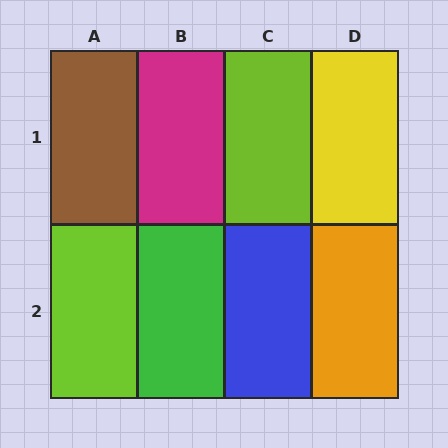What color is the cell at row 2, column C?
Blue.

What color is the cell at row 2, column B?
Green.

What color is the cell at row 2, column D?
Orange.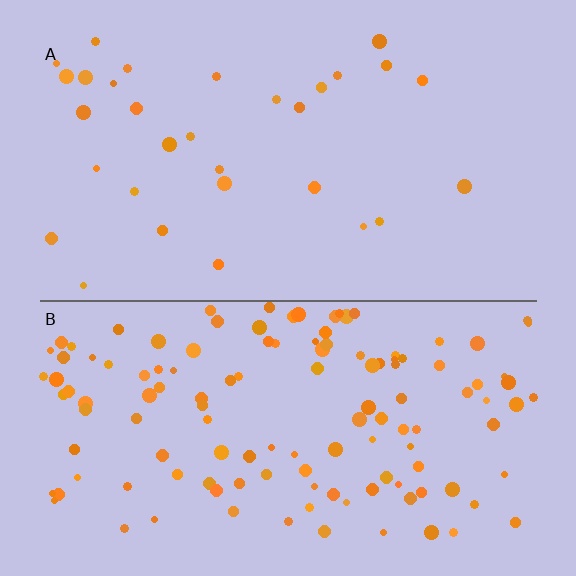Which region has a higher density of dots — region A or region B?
B (the bottom).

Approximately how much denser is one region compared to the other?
Approximately 4.2× — region B over region A.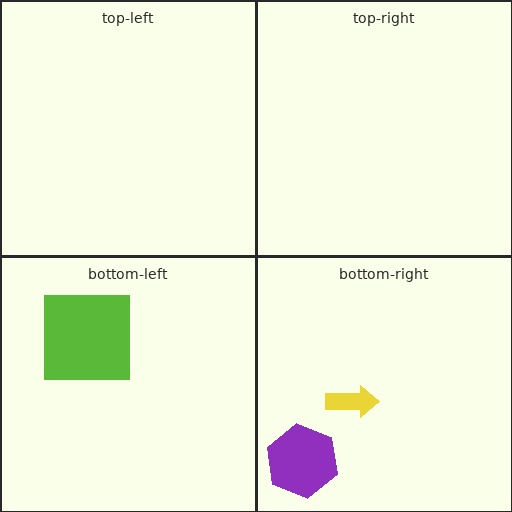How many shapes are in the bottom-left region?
1.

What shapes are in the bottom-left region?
The lime square.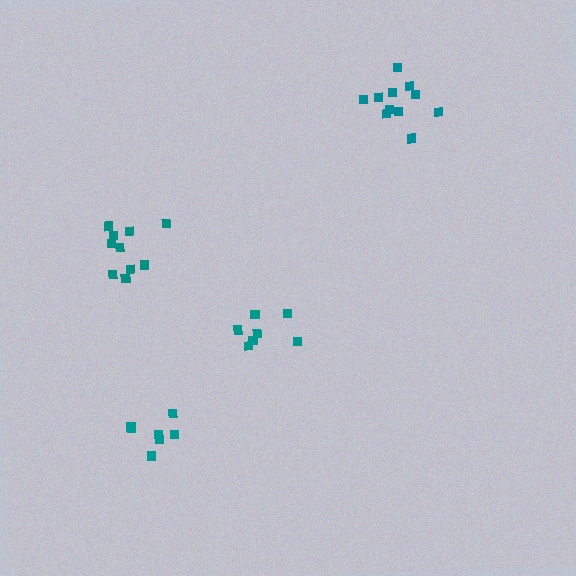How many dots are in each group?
Group 1: 10 dots, Group 2: 7 dots, Group 3: 11 dots, Group 4: 7 dots (35 total).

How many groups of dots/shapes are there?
There are 4 groups.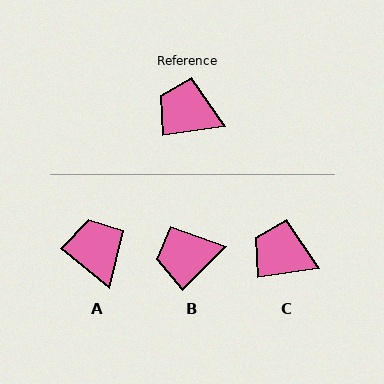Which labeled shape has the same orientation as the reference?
C.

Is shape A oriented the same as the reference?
No, it is off by about 48 degrees.